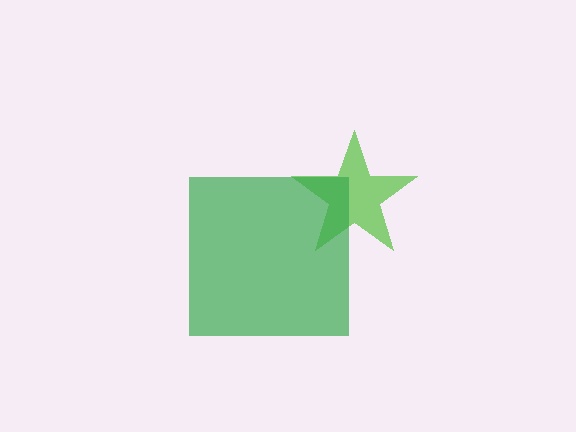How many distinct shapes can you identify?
There are 2 distinct shapes: a lime star, a green square.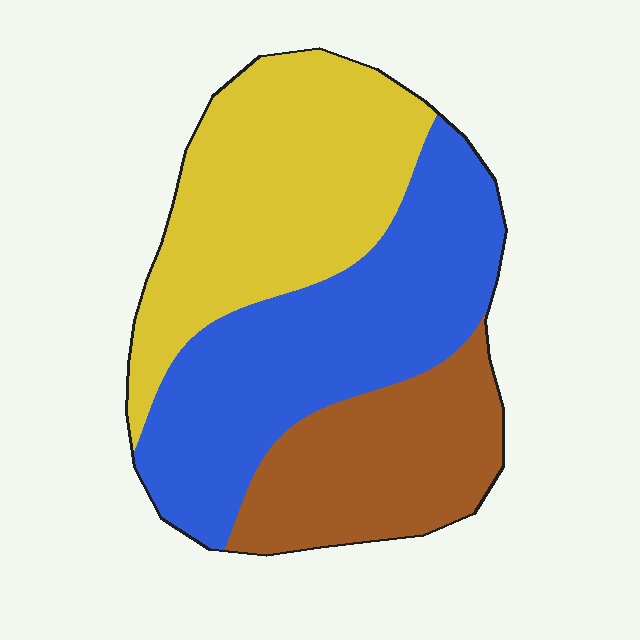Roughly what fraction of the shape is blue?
Blue covers about 40% of the shape.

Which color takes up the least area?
Brown, at roughly 25%.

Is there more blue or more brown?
Blue.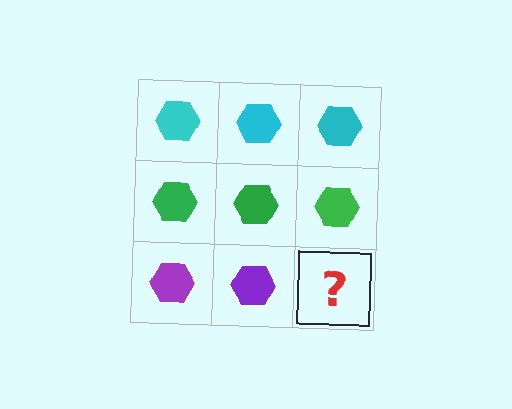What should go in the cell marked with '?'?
The missing cell should contain a purple hexagon.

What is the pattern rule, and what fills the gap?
The rule is that each row has a consistent color. The gap should be filled with a purple hexagon.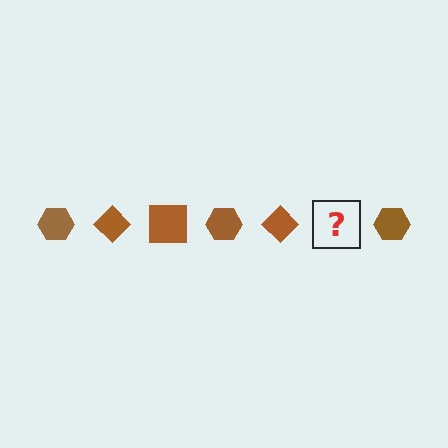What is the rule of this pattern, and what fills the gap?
The rule is that the pattern cycles through hexagon, diamond, square shapes in brown. The gap should be filled with a brown square.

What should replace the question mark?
The question mark should be replaced with a brown square.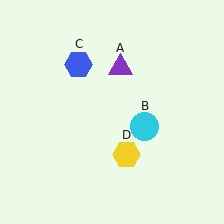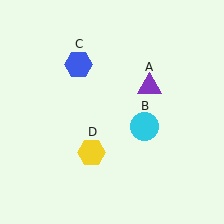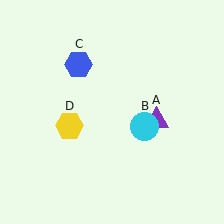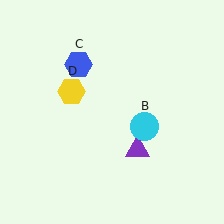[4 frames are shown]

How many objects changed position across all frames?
2 objects changed position: purple triangle (object A), yellow hexagon (object D).